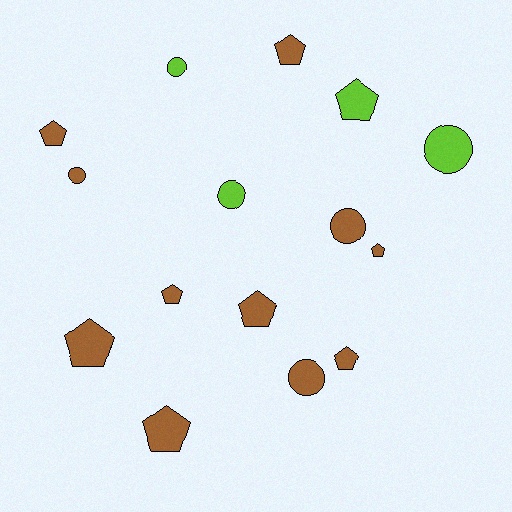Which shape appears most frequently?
Pentagon, with 9 objects.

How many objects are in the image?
There are 15 objects.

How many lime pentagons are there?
There is 1 lime pentagon.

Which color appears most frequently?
Brown, with 11 objects.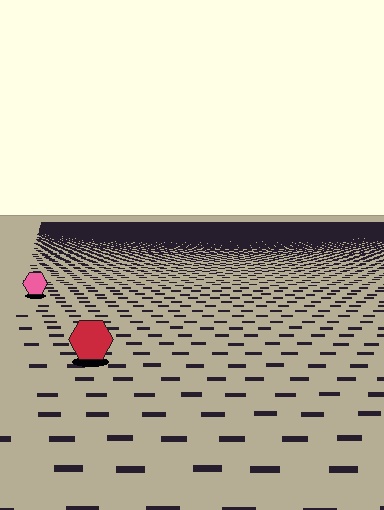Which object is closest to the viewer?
The red hexagon is closest. The texture marks near it are larger and more spread out.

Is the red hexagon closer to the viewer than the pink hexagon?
Yes. The red hexagon is closer — you can tell from the texture gradient: the ground texture is coarser near it.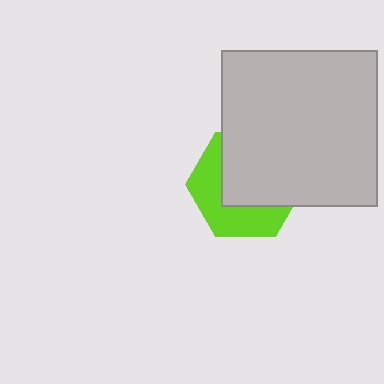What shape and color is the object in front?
The object in front is a light gray square.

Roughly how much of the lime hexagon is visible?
A small part of it is visible (roughly 43%).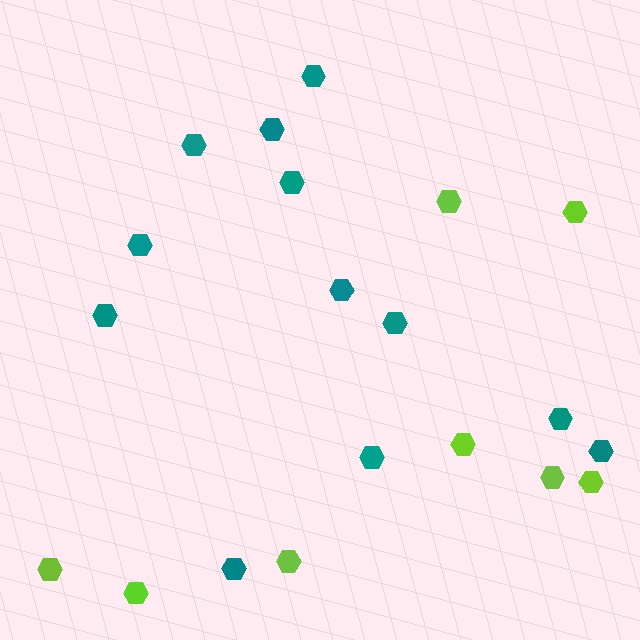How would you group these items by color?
There are 2 groups: one group of teal hexagons (12) and one group of lime hexagons (8).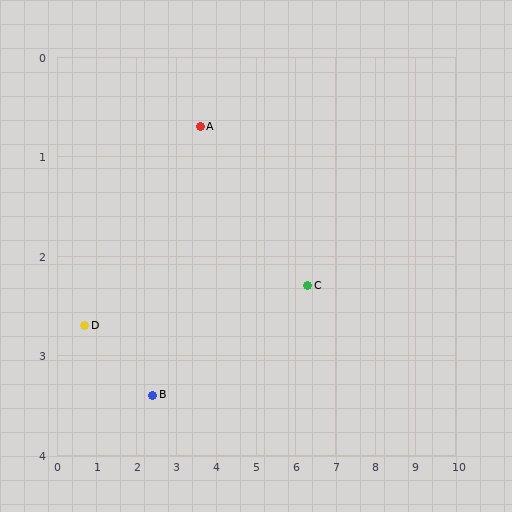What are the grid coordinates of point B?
Point B is at approximately (2.4, 3.4).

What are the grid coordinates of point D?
Point D is at approximately (0.7, 2.7).